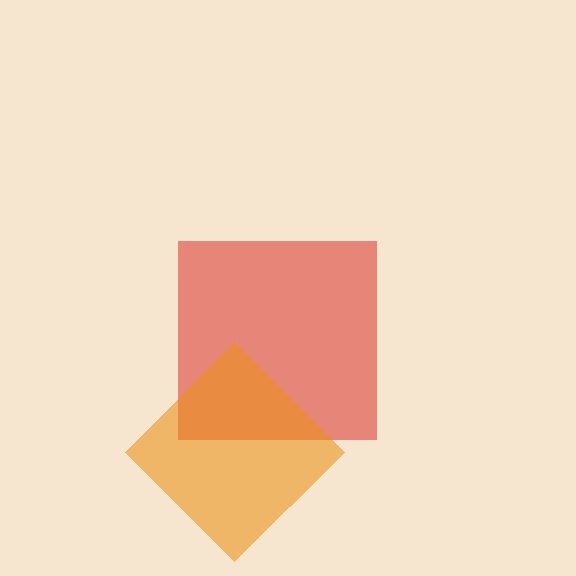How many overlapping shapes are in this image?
There are 2 overlapping shapes in the image.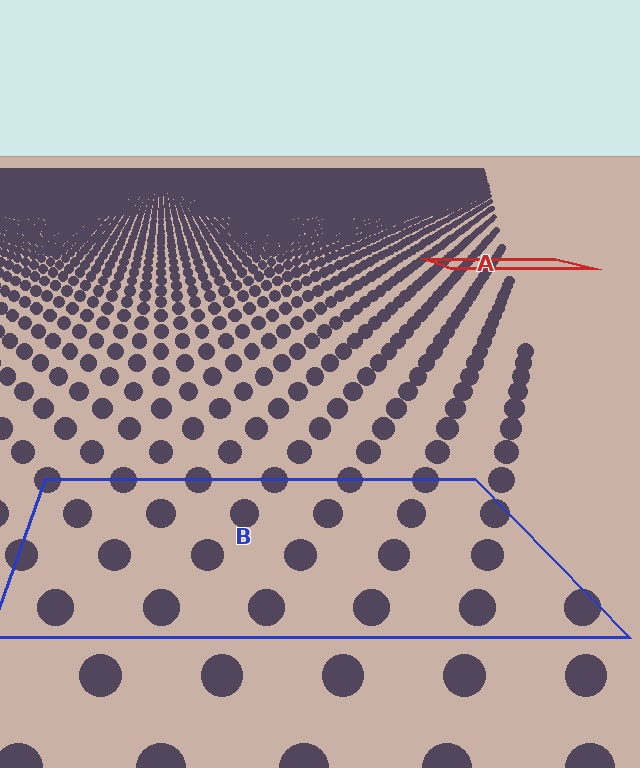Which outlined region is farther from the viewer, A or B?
Region A is farther from the viewer — the texture elements inside it appear smaller and more densely packed.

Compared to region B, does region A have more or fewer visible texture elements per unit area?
Region A has more texture elements per unit area — they are packed more densely because it is farther away.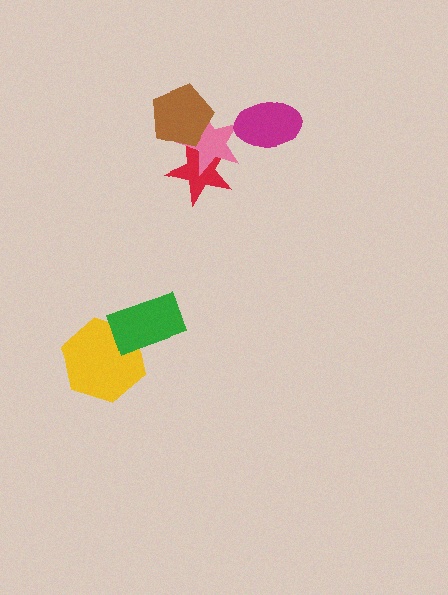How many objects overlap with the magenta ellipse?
1 object overlaps with the magenta ellipse.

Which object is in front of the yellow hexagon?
The green rectangle is in front of the yellow hexagon.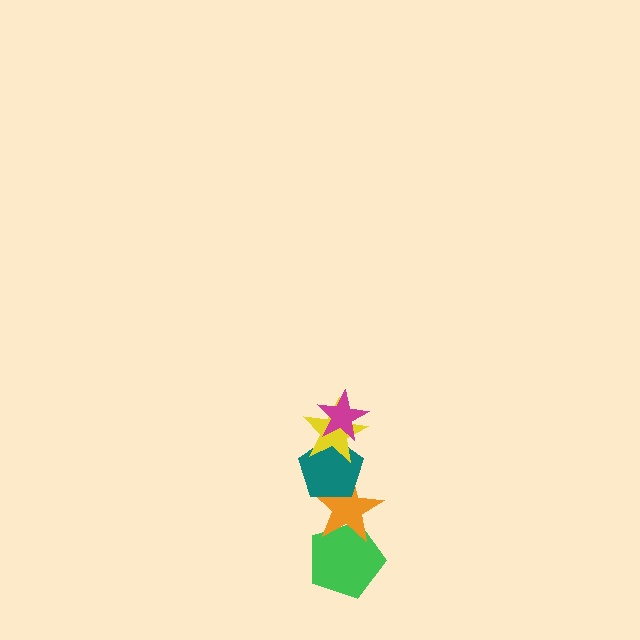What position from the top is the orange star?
The orange star is 4th from the top.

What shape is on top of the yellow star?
The magenta star is on top of the yellow star.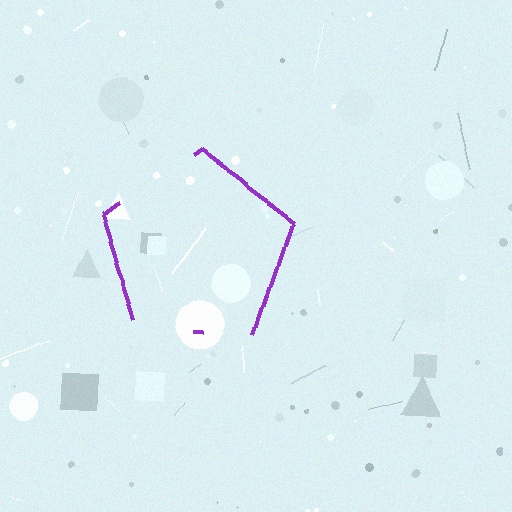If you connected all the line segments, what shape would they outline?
They would outline a pentagon.